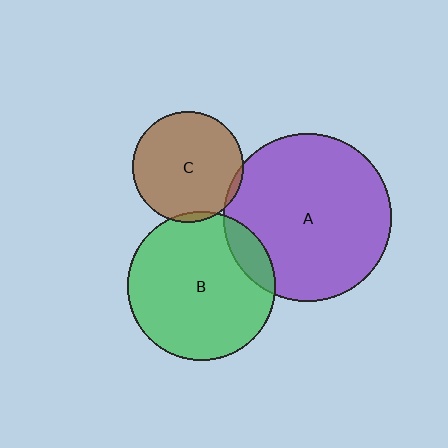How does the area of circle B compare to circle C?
Approximately 1.8 times.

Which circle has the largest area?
Circle A (purple).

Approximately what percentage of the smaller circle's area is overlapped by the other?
Approximately 5%.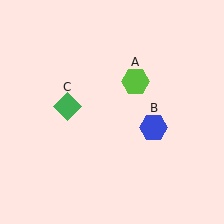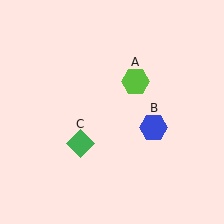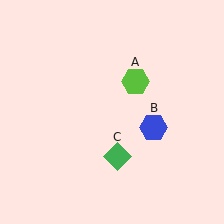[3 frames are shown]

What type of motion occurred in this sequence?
The green diamond (object C) rotated counterclockwise around the center of the scene.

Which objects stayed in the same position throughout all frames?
Lime hexagon (object A) and blue hexagon (object B) remained stationary.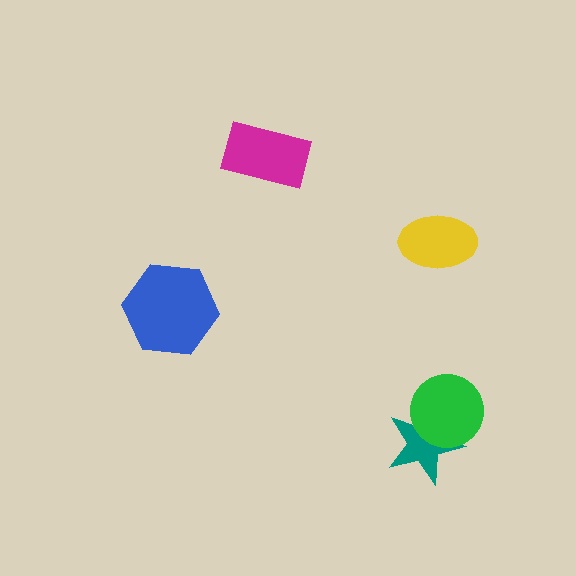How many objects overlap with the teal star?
1 object overlaps with the teal star.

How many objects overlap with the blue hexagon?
0 objects overlap with the blue hexagon.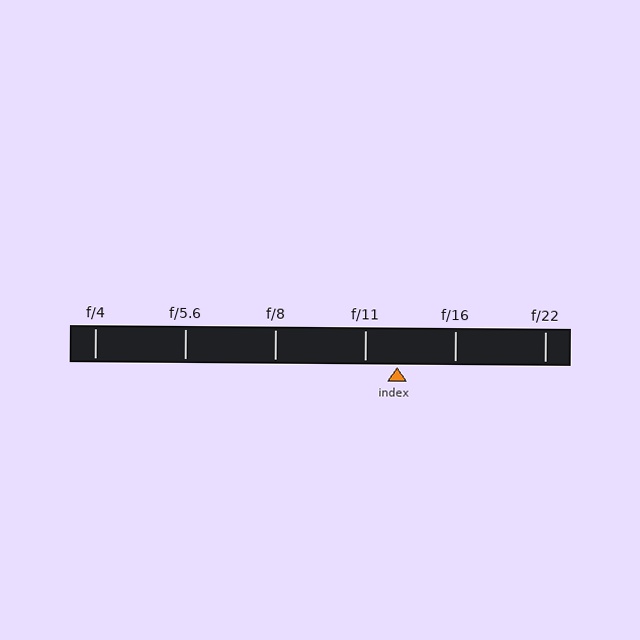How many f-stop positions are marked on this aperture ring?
There are 6 f-stop positions marked.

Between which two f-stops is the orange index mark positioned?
The index mark is between f/11 and f/16.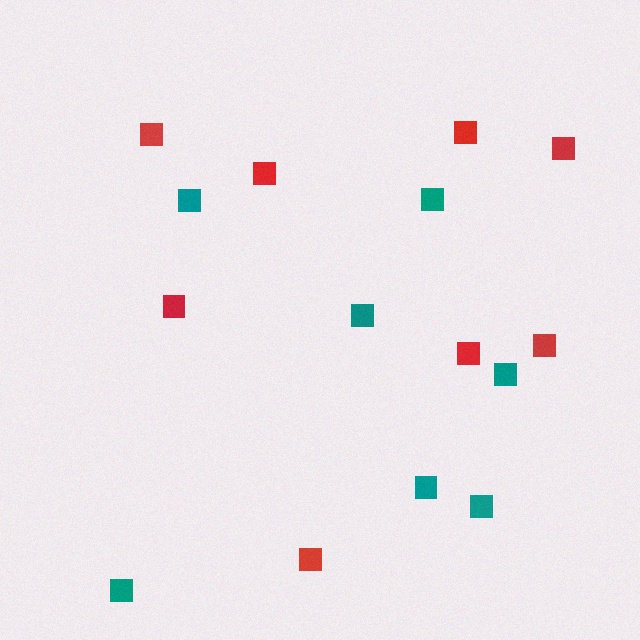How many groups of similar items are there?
There are 2 groups: one group of red squares (8) and one group of teal squares (7).